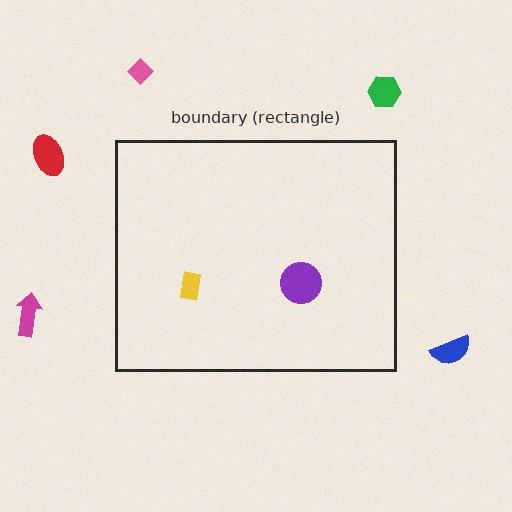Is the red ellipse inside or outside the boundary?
Outside.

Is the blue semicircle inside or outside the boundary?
Outside.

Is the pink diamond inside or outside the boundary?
Outside.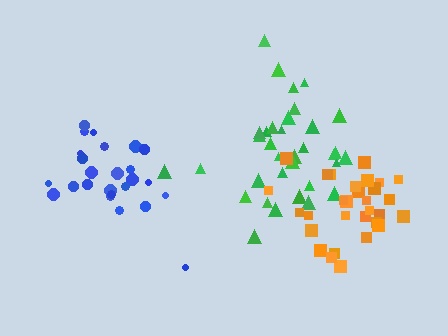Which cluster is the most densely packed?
Orange.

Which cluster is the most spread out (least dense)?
Green.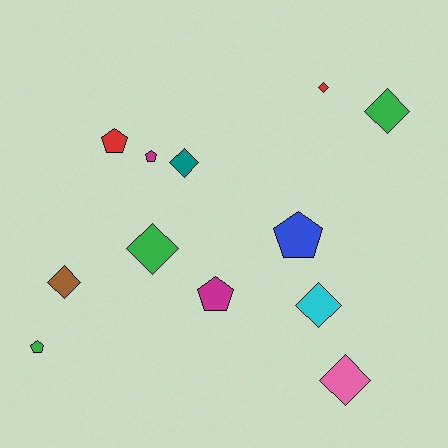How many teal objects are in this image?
There is 1 teal object.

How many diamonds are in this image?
There are 7 diamonds.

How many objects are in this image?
There are 12 objects.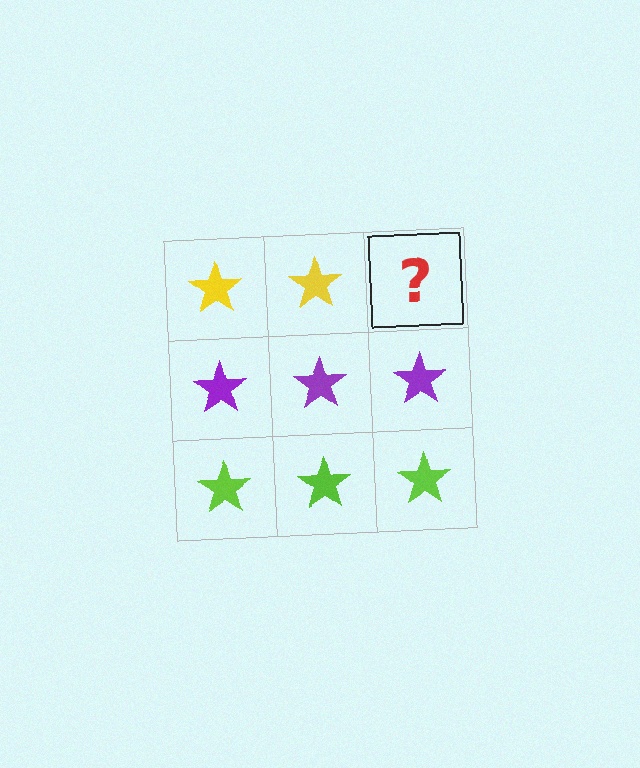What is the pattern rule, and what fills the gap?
The rule is that each row has a consistent color. The gap should be filled with a yellow star.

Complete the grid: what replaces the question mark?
The question mark should be replaced with a yellow star.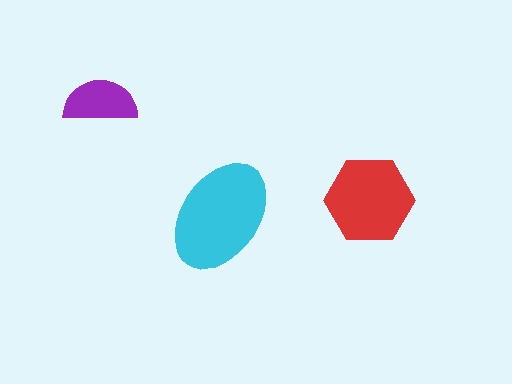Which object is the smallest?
The purple semicircle.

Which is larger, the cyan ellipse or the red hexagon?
The cyan ellipse.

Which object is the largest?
The cyan ellipse.